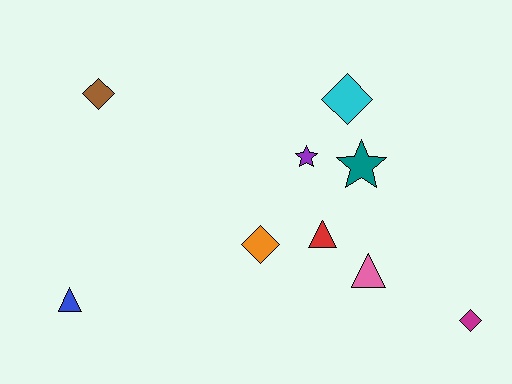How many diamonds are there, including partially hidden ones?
There are 4 diamonds.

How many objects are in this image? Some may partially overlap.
There are 9 objects.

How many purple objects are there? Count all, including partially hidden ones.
There is 1 purple object.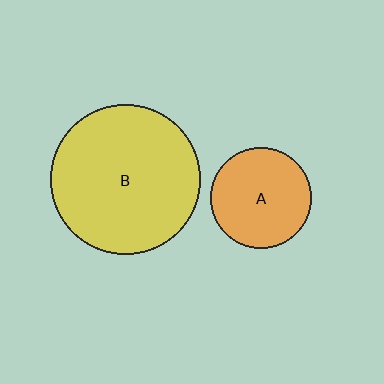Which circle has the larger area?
Circle B (yellow).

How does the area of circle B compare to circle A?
Approximately 2.2 times.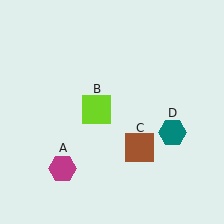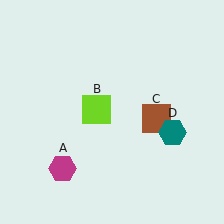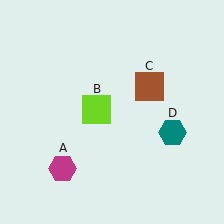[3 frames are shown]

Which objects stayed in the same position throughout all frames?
Magenta hexagon (object A) and lime square (object B) and teal hexagon (object D) remained stationary.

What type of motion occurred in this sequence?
The brown square (object C) rotated counterclockwise around the center of the scene.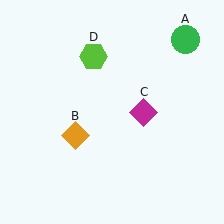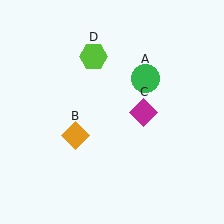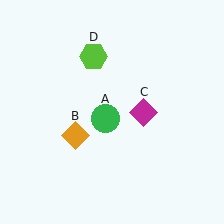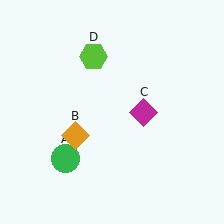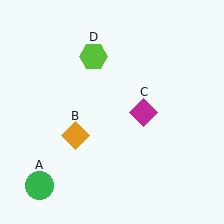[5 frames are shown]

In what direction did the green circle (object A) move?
The green circle (object A) moved down and to the left.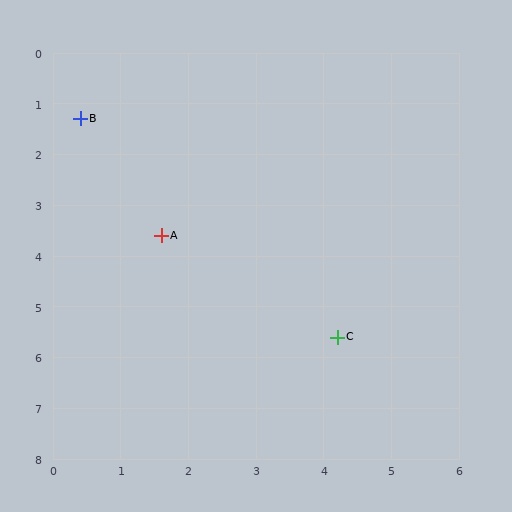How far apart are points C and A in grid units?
Points C and A are about 3.3 grid units apart.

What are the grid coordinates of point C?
Point C is at approximately (4.2, 5.6).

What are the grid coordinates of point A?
Point A is at approximately (1.6, 3.6).